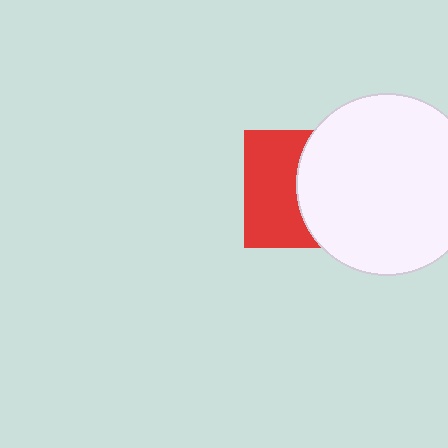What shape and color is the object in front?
The object in front is a white circle.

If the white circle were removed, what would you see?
You would see the complete red square.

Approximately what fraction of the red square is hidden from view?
Roughly 50% of the red square is hidden behind the white circle.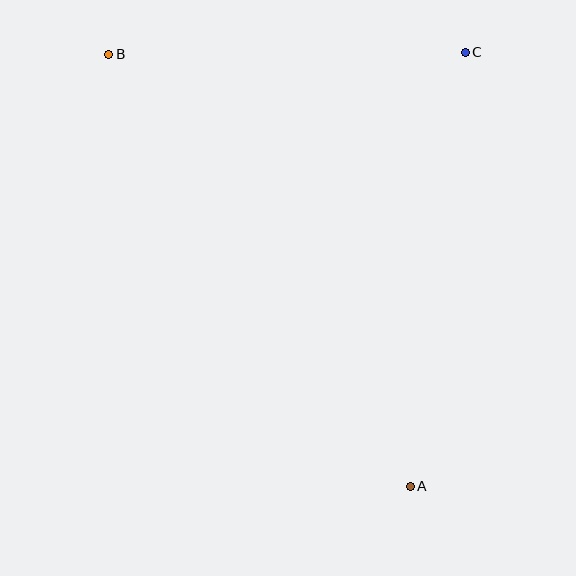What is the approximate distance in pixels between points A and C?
The distance between A and C is approximately 438 pixels.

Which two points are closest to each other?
Points B and C are closest to each other.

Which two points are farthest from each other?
Points A and B are farthest from each other.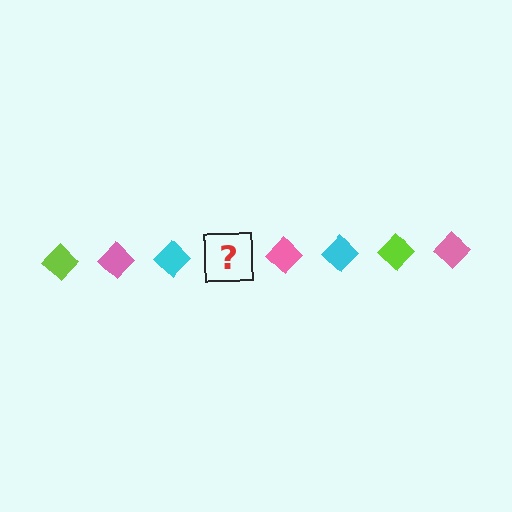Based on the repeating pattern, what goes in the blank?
The blank should be a lime diamond.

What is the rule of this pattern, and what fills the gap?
The rule is that the pattern cycles through lime, pink, cyan diamonds. The gap should be filled with a lime diamond.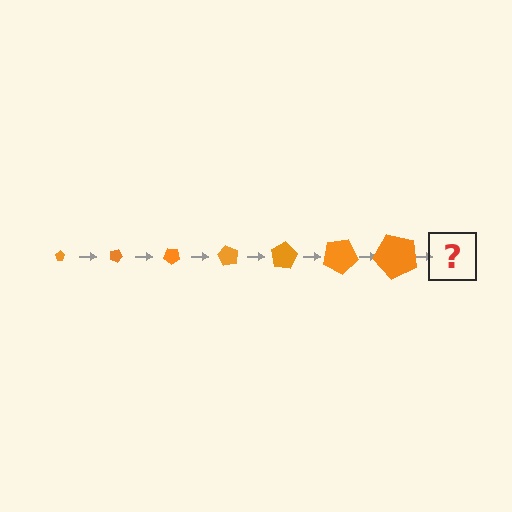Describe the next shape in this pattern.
It should be a pentagon, larger than the previous one and rotated 140 degrees from the start.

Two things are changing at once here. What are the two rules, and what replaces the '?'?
The two rules are that the pentagon grows larger each step and it rotates 20 degrees each step. The '?' should be a pentagon, larger than the previous one and rotated 140 degrees from the start.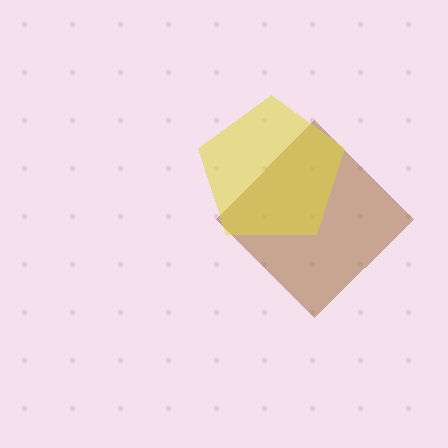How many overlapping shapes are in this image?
There are 2 overlapping shapes in the image.